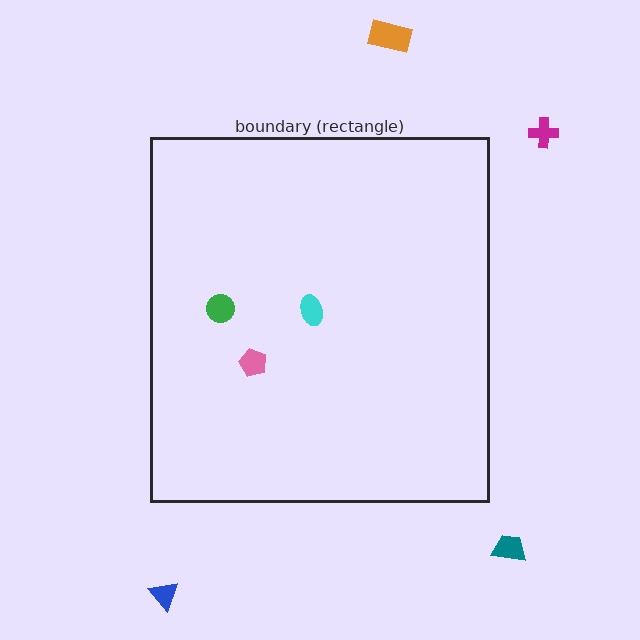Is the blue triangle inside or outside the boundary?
Outside.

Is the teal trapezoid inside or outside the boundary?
Outside.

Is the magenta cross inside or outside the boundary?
Outside.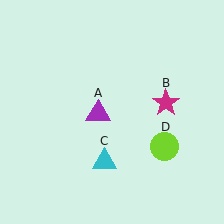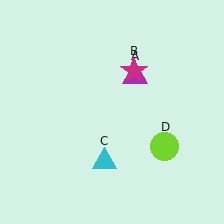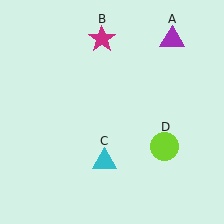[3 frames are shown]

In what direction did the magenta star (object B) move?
The magenta star (object B) moved up and to the left.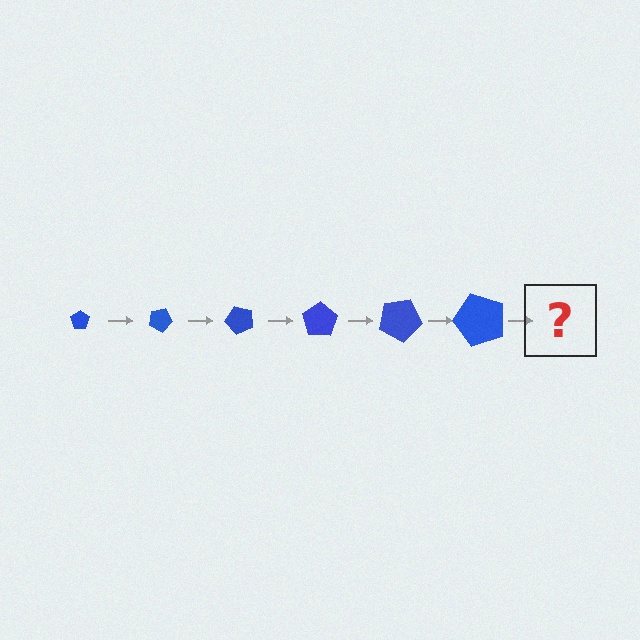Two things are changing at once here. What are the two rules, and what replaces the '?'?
The two rules are that the pentagon grows larger each step and it rotates 25 degrees each step. The '?' should be a pentagon, larger than the previous one and rotated 150 degrees from the start.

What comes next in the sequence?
The next element should be a pentagon, larger than the previous one and rotated 150 degrees from the start.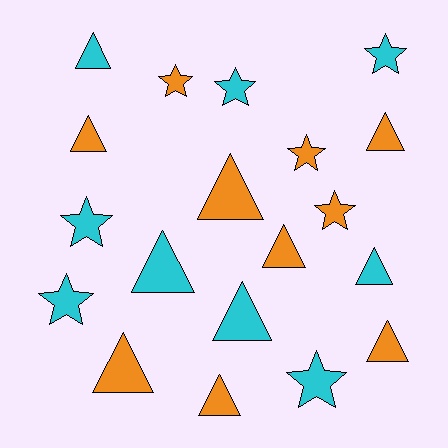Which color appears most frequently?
Orange, with 10 objects.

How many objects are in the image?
There are 19 objects.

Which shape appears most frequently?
Triangle, with 11 objects.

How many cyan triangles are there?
There are 4 cyan triangles.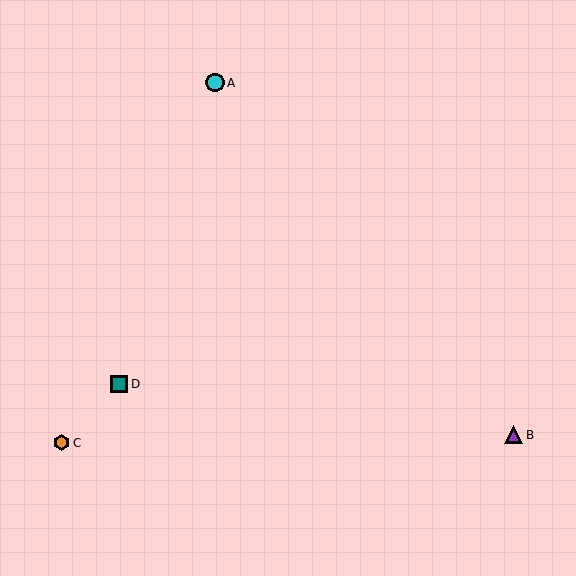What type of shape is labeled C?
Shape C is an orange hexagon.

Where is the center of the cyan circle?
The center of the cyan circle is at (215, 83).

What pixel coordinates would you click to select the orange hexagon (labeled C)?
Click at (61, 443) to select the orange hexagon C.